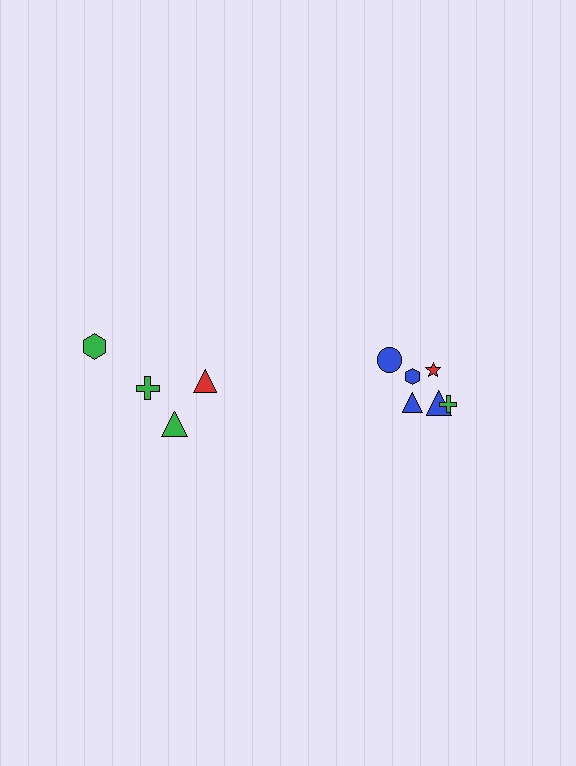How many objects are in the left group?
There are 4 objects.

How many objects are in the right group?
There are 6 objects.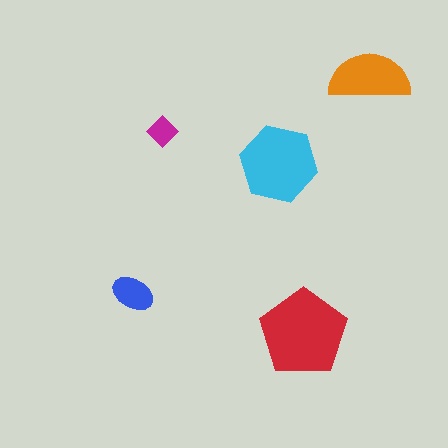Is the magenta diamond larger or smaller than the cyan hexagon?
Smaller.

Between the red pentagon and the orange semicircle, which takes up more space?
The red pentagon.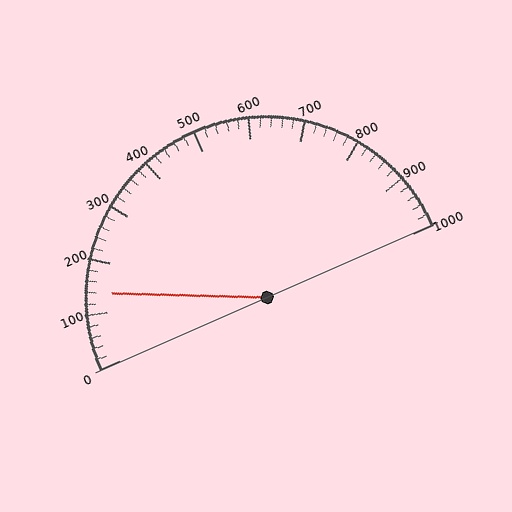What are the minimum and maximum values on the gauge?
The gauge ranges from 0 to 1000.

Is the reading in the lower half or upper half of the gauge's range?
The reading is in the lower half of the range (0 to 1000).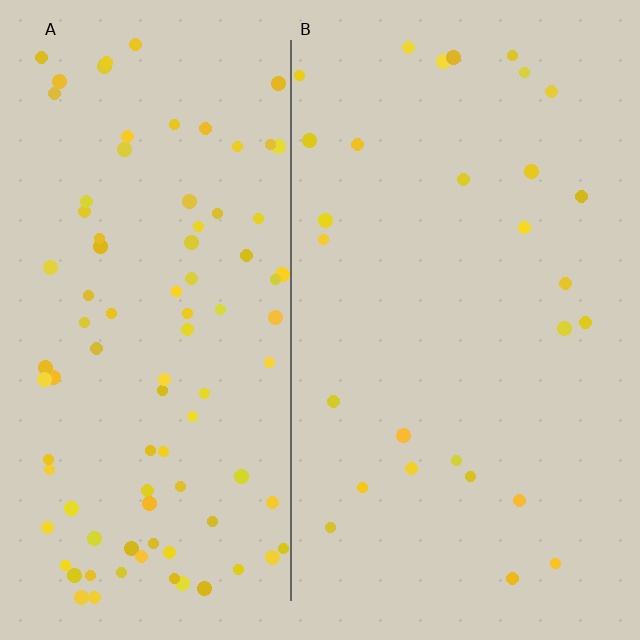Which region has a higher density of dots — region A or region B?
A (the left).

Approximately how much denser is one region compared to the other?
Approximately 3.3× — region A over region B.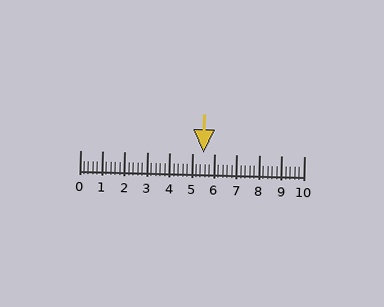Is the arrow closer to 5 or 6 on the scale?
The arrow is closer to 6.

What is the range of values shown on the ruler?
The ruler shows values from 0 to 10.